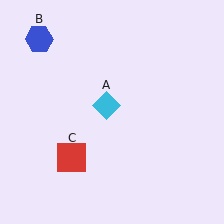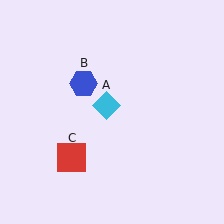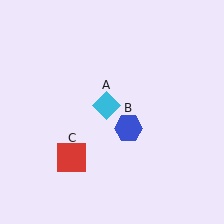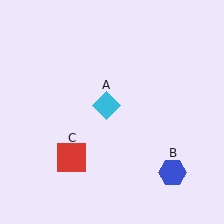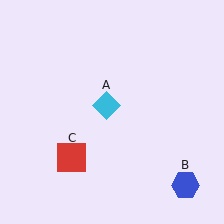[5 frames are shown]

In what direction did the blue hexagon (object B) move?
The blue hexagon (object B) moved down and to the right.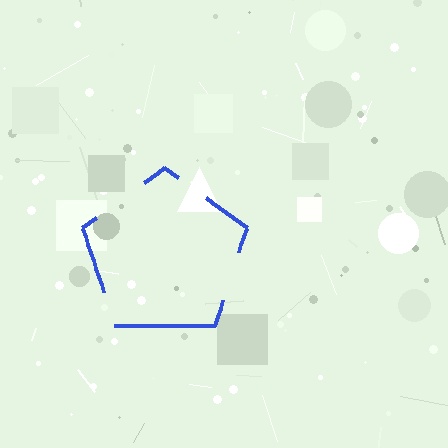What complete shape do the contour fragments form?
The contour fragments form a pentagon.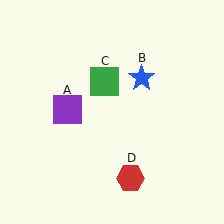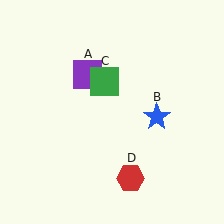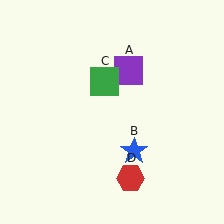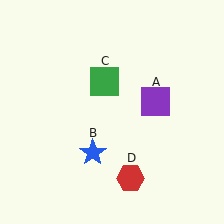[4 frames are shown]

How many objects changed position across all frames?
2 objects changed position: purple square (object A), blue star (object B).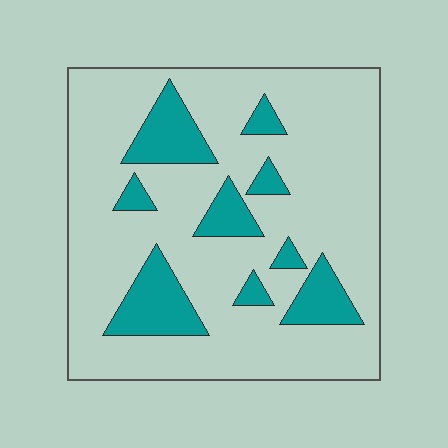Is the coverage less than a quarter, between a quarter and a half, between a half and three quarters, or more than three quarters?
Less than a quarter.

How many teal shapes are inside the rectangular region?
9.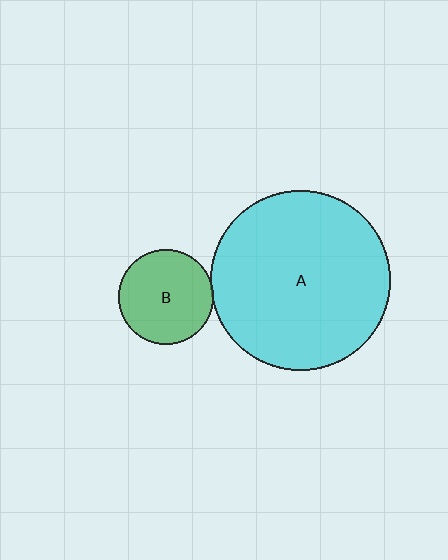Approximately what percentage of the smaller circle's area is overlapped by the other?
Approximately 5%.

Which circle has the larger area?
Circle A (cyan).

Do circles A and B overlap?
Yes.